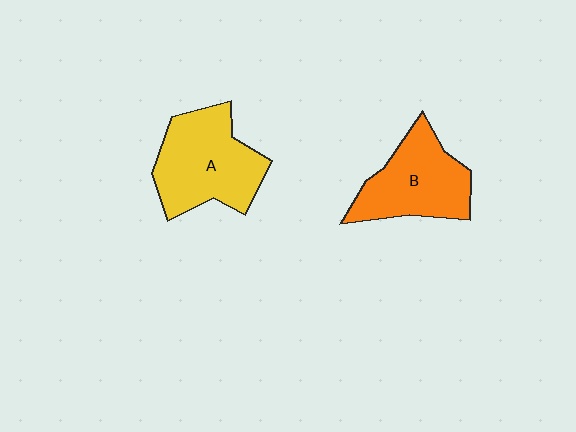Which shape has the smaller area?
Shape B (orange).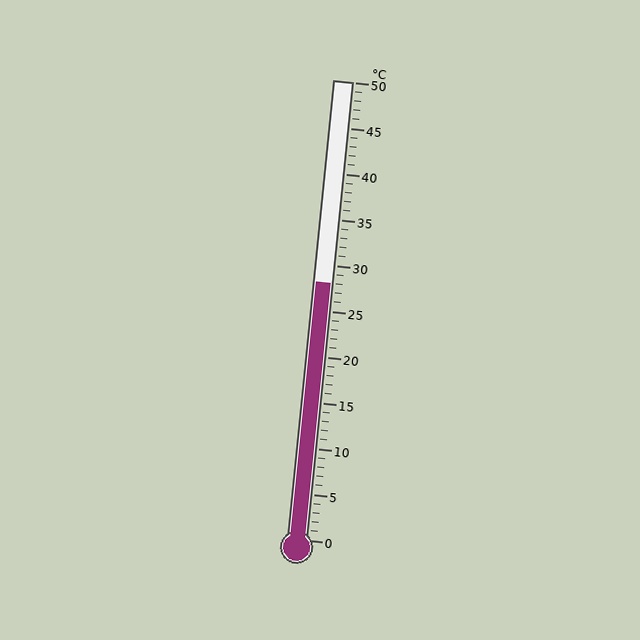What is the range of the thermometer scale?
The thermometer scale ranges from 0°C to 50°C.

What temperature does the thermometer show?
The thermometer shows approximately 28°C.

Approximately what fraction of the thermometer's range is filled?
The thermometer is filled to approximately 55% of its range.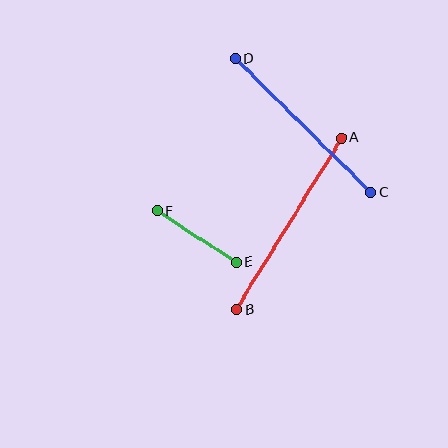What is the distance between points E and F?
The distance is approximately 94 pixels.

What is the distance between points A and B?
The distance is approximately 201 pixels.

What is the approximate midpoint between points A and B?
The midpoint is at approximately (289, 224) pixels.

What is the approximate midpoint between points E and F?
The midpoint is at approximately (196, 236) pixels.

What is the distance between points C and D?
The distance is approximately 191 pixels.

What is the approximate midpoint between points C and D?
The midpoint is at approximately (303, 125) pixels.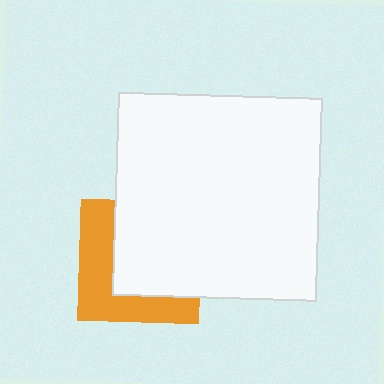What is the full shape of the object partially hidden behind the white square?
The partially hidden object is an orange square.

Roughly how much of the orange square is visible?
A small part of it is visible (roughly 43%).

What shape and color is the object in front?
The object in front is a white square.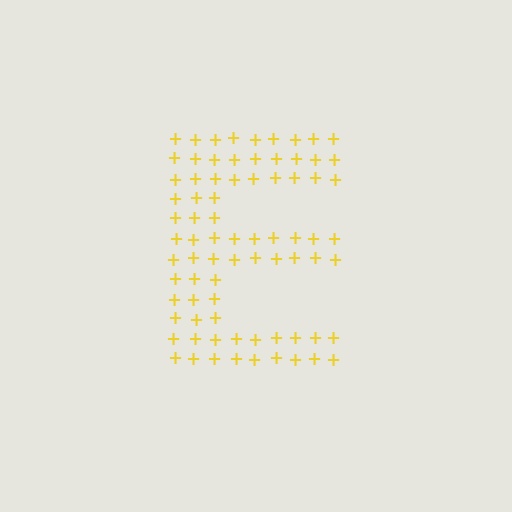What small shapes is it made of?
It is made of small plus signs.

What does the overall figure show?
The overall figure shows the letter E.